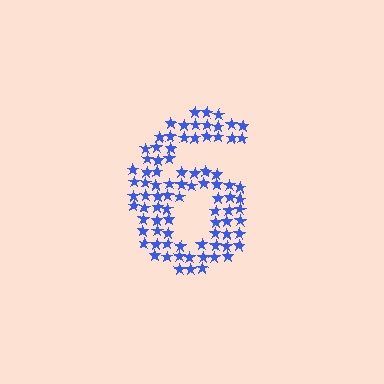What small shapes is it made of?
It is made of small stars.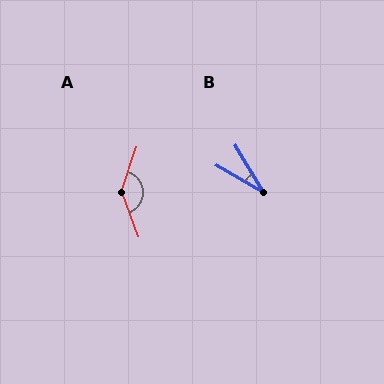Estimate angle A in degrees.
Approximately 141 degrees.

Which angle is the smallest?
B, at approximately 29 degrees.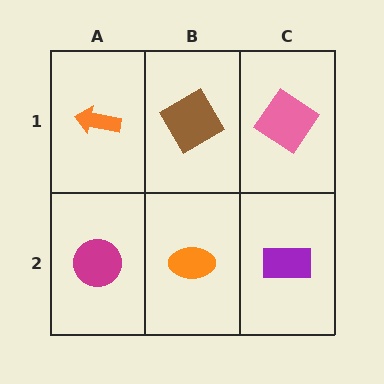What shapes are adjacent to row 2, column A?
An orange arrow (row 1, column A), an orange ellipse (row 2, column B).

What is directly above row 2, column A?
An orange arrow.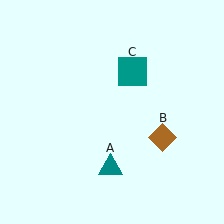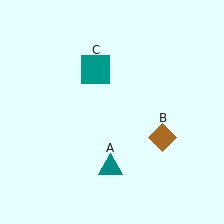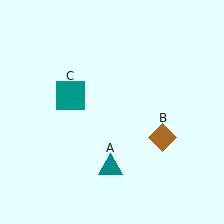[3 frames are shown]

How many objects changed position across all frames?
1 object changed position: teal square (object C).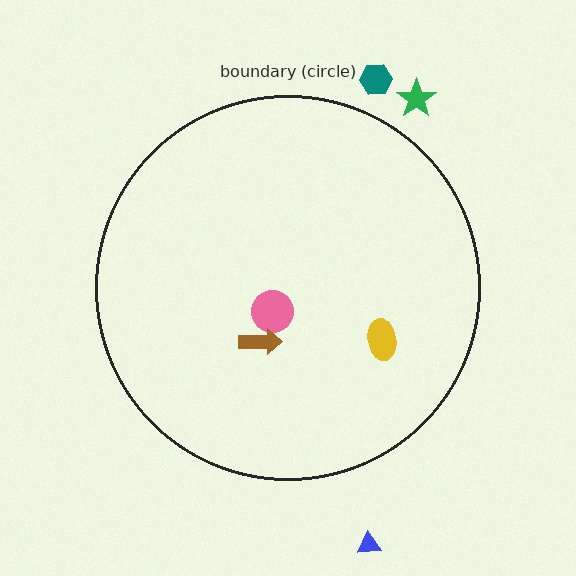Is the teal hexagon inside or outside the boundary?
Outside.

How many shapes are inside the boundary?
3 inside, 3 outside.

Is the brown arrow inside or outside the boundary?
Inside.